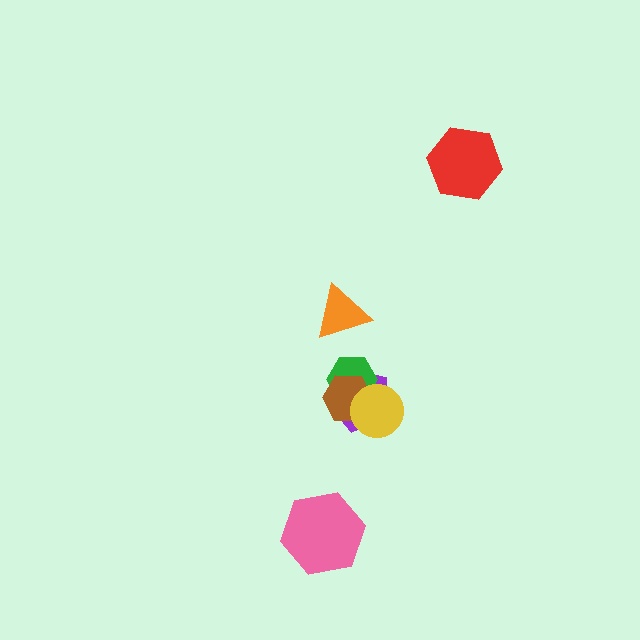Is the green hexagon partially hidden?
Yes, it is partially covered by another shape.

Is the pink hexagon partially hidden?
No, no other shape covers it.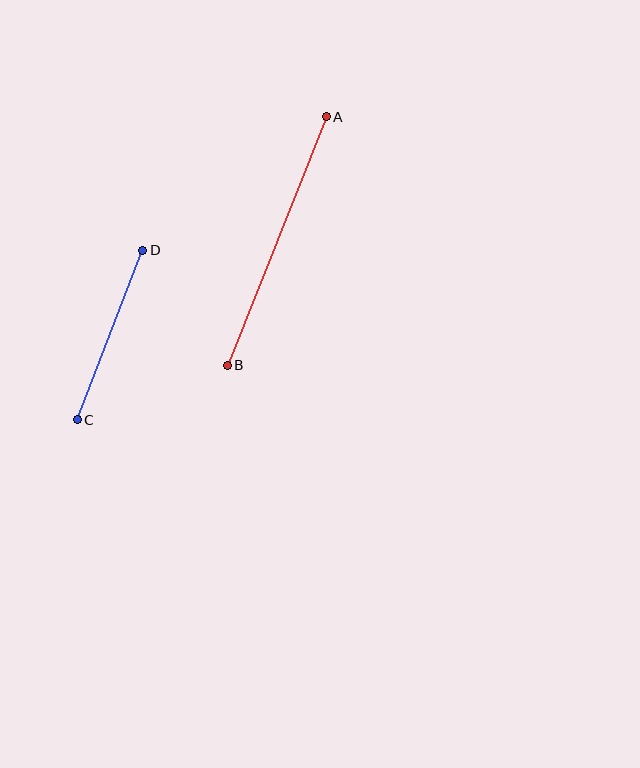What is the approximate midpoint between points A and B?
The midpoint is at approximately (277, 241) pixels.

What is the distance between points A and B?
The distance is approximately 268 pixels.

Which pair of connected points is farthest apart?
Points A and B are farthest apart.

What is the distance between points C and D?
The distance is approximately 182 pixels.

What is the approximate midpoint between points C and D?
The midpoint is at approximately (110, 335) pixels.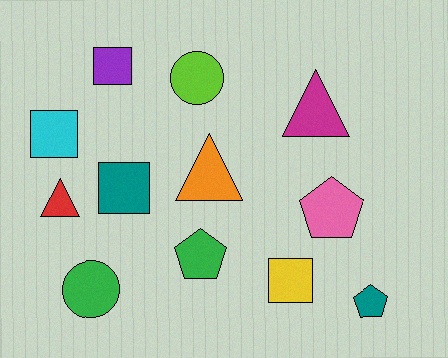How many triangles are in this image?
There are 3 triangles.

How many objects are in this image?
There are 12 objects.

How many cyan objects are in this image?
There is 1 cyan object.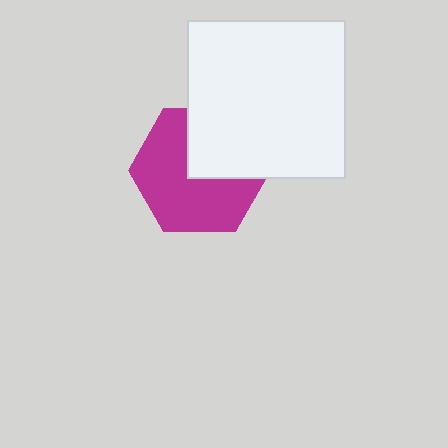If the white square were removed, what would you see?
You would see the complete magenta hexagon.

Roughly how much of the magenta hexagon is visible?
About half of it is visible (roughly 64%).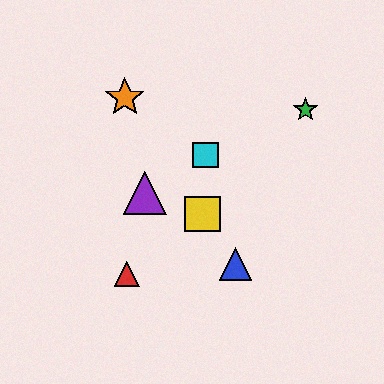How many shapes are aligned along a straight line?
3 shapes (the blue triangle, the yellow square, the orange star) are aligned along a straight line.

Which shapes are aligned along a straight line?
The blue triangle, the yellow square, the orange star are aligned along a straight line.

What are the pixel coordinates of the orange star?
The orange star is at (125, 97).